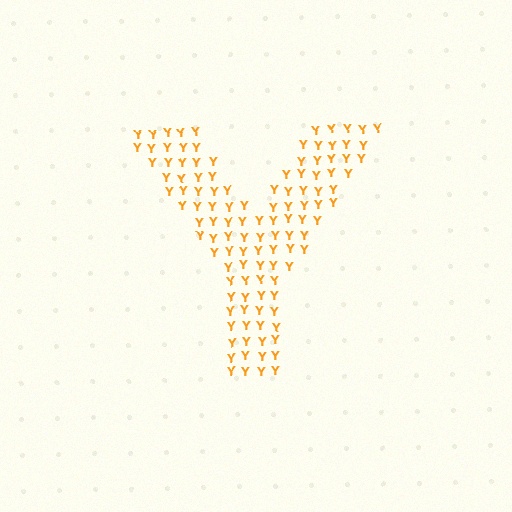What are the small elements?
The small elements are letter Y's.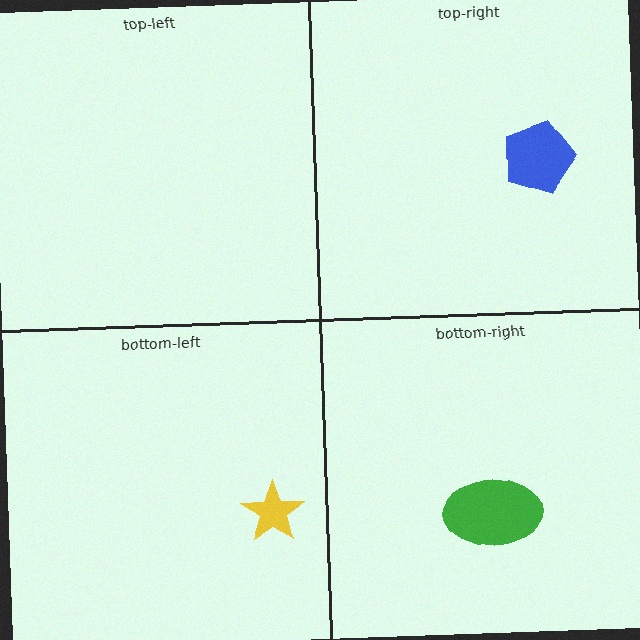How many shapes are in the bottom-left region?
1.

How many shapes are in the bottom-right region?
1.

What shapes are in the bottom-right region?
The green ellipse.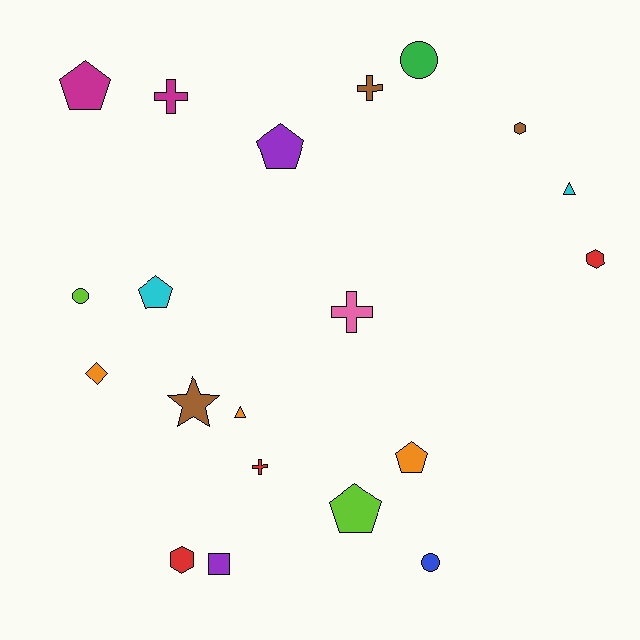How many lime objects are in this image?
There are 2 lime objects.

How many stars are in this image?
There is 1 star.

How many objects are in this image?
There are 20 objects.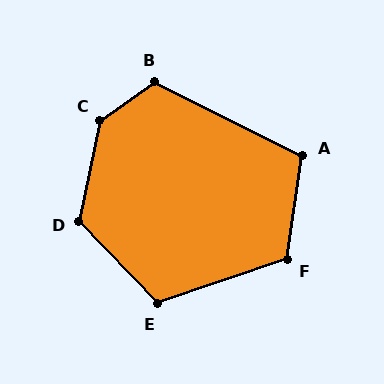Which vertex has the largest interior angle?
C, at approximately 137 degrees.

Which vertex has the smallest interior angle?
A, at approximately 108 degrees.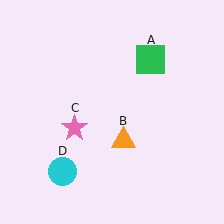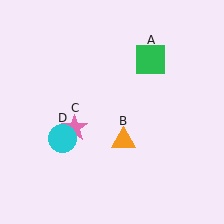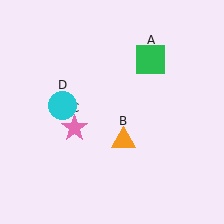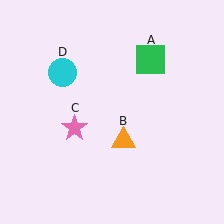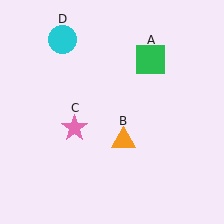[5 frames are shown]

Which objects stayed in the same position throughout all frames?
Green square (object A) and orange triangle (object B) and pink star (object C) remained stationary.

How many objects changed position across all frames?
1 object changed position: cyan circle (object D).